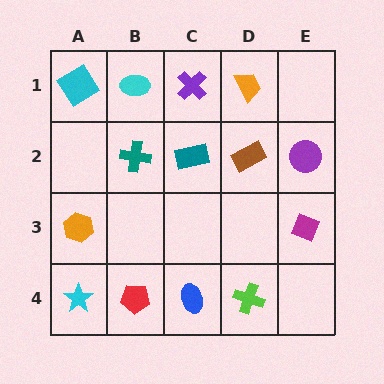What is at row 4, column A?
A cyan star.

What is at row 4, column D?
A lime cross.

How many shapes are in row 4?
4 shapes.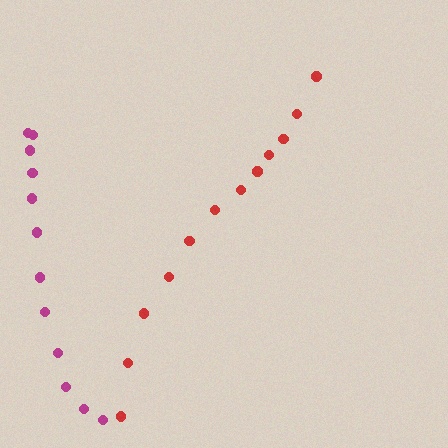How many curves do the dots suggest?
There are 2 distinct paths.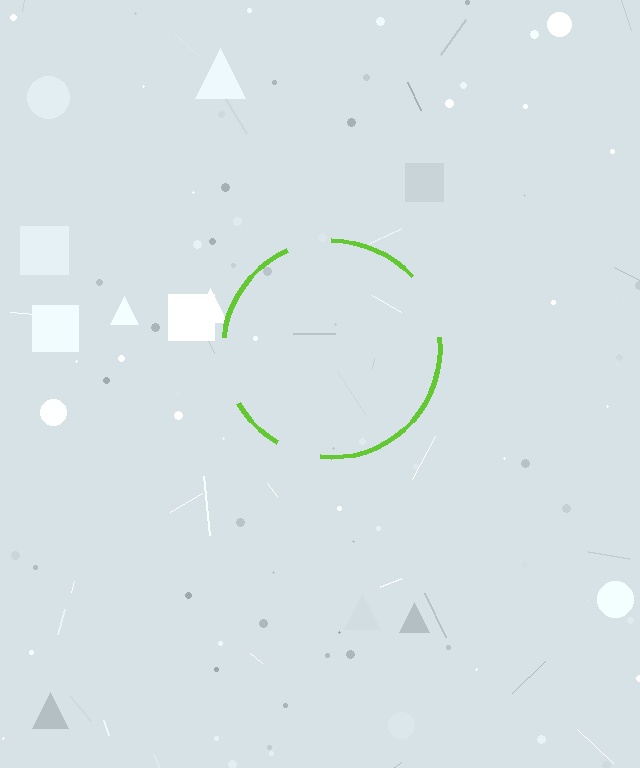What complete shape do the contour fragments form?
The contour fragments form a circle.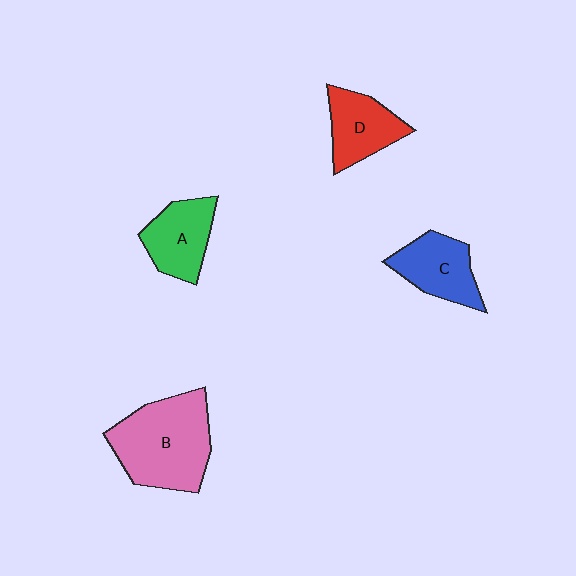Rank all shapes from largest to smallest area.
From largest to smallest: B (pink), C (blue), A (green), D (red).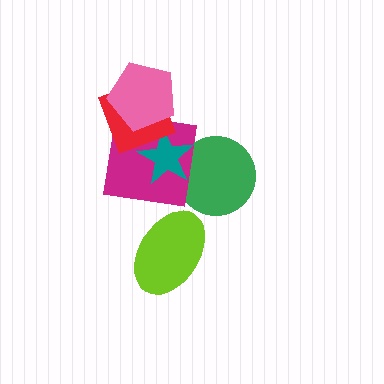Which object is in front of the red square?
The pink pentagon is in front of the red square.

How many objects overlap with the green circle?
2 objects overlap with the green circle.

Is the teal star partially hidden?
Yes, it is partially covered by another shape.